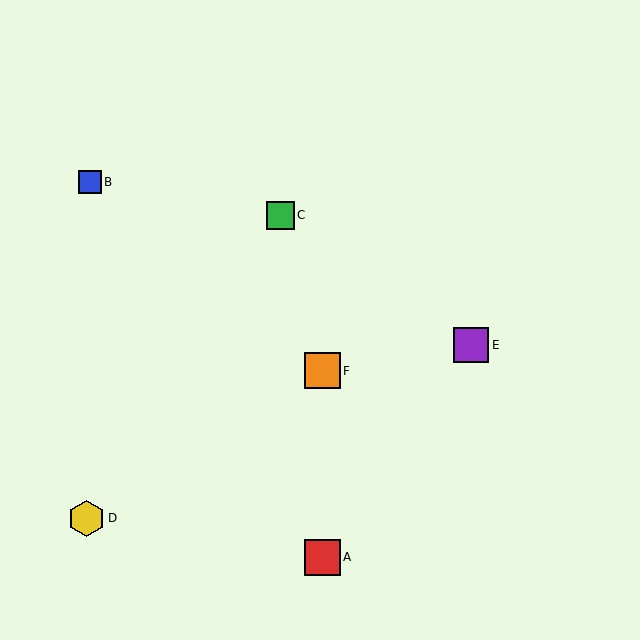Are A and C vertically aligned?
No, A is at x≈322 and C is at x≈280.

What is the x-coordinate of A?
Object A is at x≈322.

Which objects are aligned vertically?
Objects A, F are aligned vertically.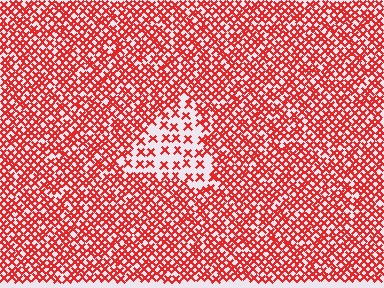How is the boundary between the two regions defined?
The boundary is defined by a change in element density (approximately 2.4x ratio). All elements are the same color, size, and shape.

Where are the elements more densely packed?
The elements are more densely packed outside the triangle boundary.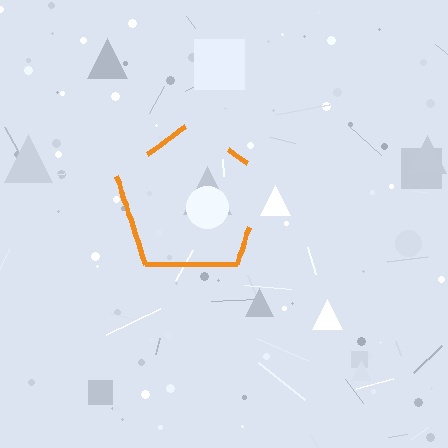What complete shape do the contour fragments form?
The contour fragments form a pentagon.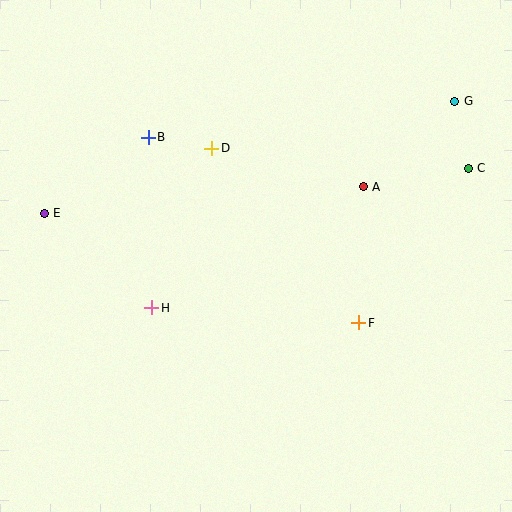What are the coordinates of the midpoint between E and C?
The midpoint between E and C is at (256, 191).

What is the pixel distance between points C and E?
The distance between C and E is 426 pixels.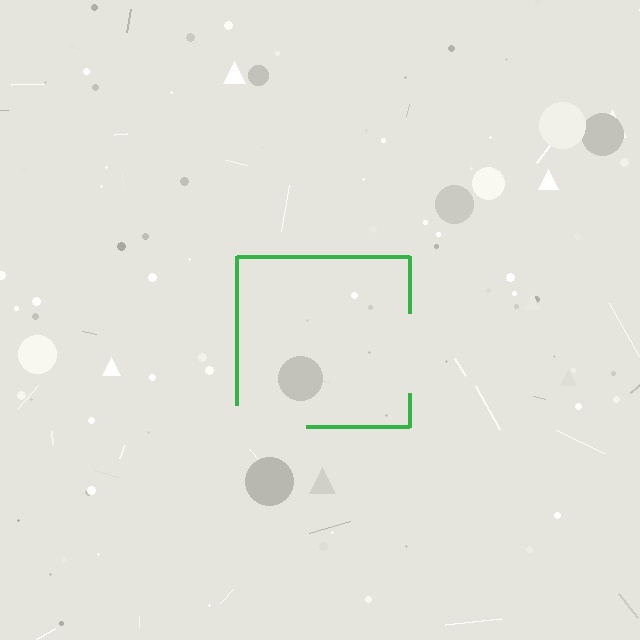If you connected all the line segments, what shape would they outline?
They would outline a square.